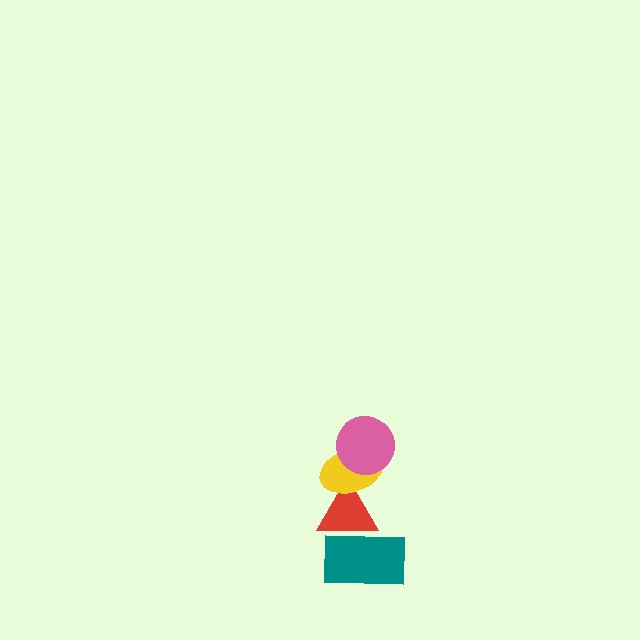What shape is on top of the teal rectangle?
The red triangle is on top of the teal rectangle.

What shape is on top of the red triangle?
The yellow ellipse is on top of the red triangle.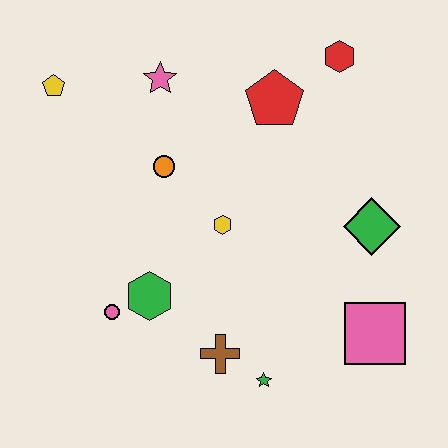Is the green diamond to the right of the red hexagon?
Yes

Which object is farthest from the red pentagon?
The green star is farthest from the red pentagon.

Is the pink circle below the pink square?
No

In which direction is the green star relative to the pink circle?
The green star is to the right of the pink circle.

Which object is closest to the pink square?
The green diamond is closest to the pink square.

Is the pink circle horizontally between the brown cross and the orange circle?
No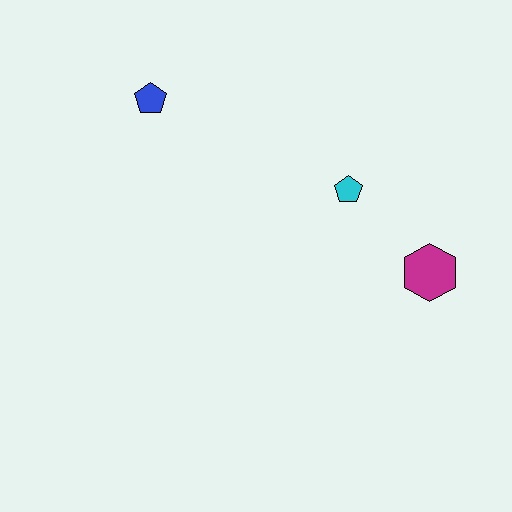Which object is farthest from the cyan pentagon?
The blue pentagon is farthest from the cyan pentagon.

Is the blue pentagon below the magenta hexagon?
No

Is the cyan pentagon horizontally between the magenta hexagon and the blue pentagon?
Yes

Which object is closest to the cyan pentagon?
The magenta hexagon is closest to the cyan pentagon.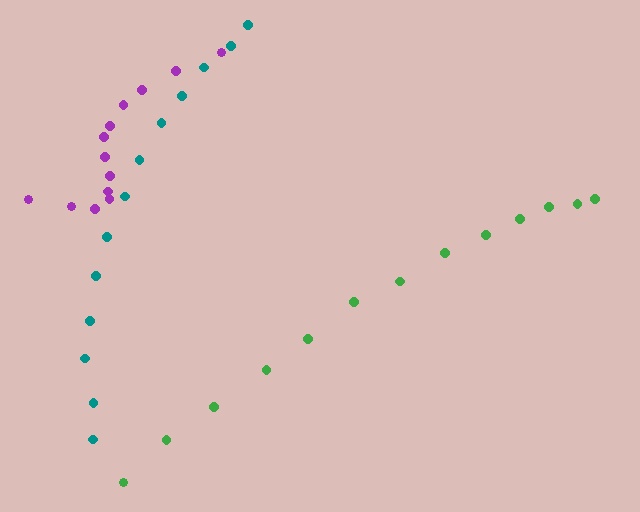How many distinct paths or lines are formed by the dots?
There are 3 distinct paths.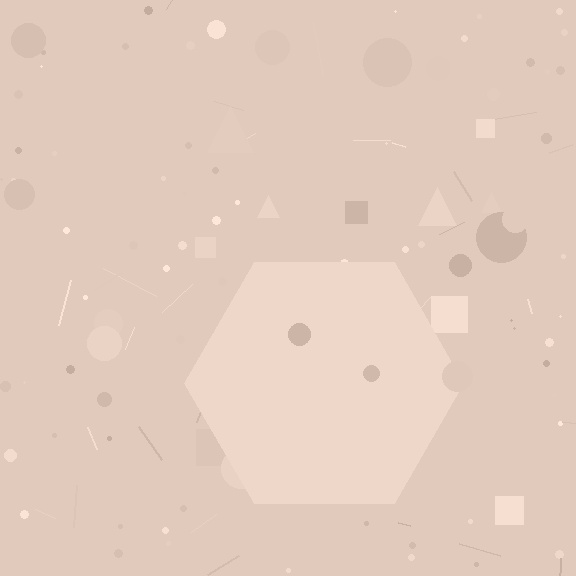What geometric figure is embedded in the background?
A hexagon is embedded in the background.